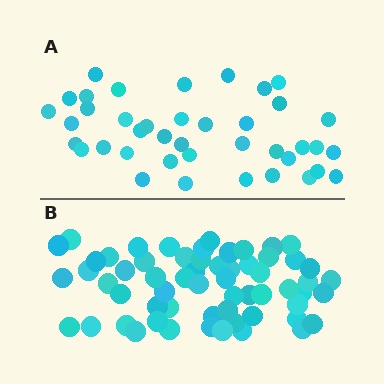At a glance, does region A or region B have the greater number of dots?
Region B (the bottom region) has more dots.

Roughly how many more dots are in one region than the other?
Region B has approximately 20 more dots than region A.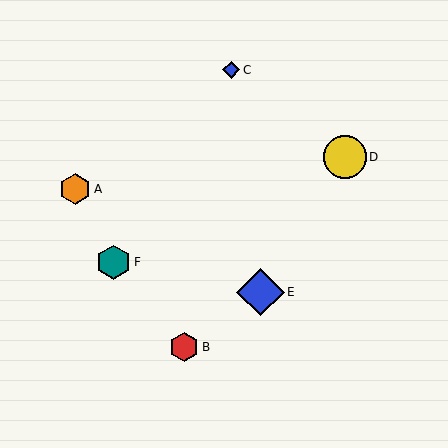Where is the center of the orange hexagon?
The center of the orange hexagon is at (75, 189).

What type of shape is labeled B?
Shape B is a red hexagon.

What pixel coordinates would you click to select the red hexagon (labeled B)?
Click at (184, 347) to select the red hexagon B.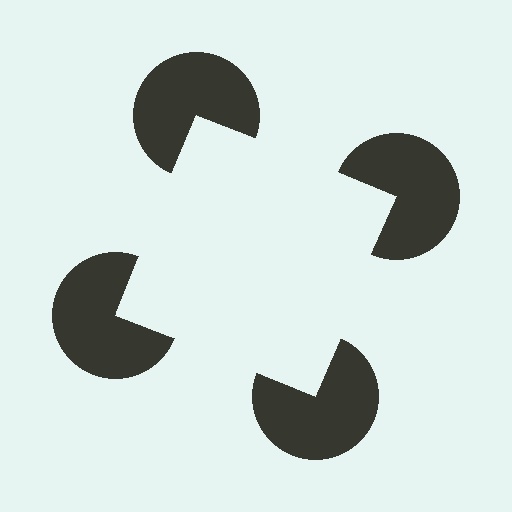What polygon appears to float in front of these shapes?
An illusory square — its edges are inferred from the aligned wedge cuts in the pac-man discs, not physically drawn.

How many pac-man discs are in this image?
There are 4 — one at each vertex of the illusory square.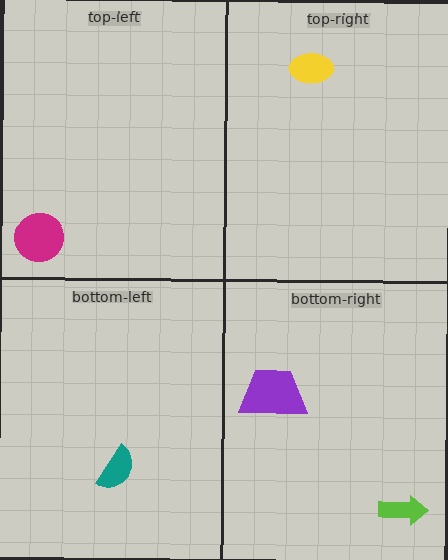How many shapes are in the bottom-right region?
2.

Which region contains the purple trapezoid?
The bottom-right region.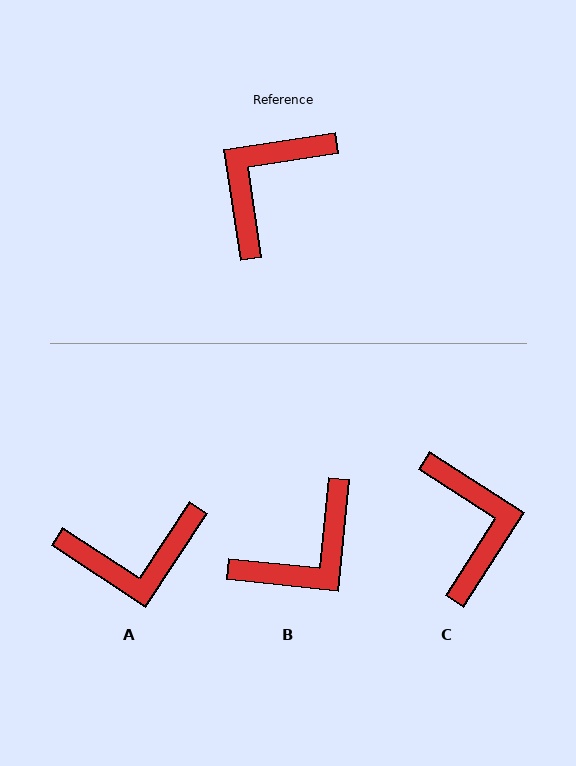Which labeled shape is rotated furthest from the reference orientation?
B, about 165 degrees away.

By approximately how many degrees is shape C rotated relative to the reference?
Approximately 131 degrees clockwise.